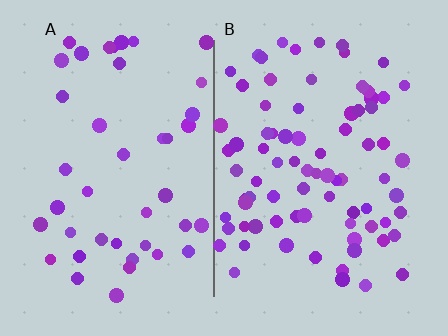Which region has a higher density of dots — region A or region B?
B (the right).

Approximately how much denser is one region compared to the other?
Approximately 1.9× — region B over region A.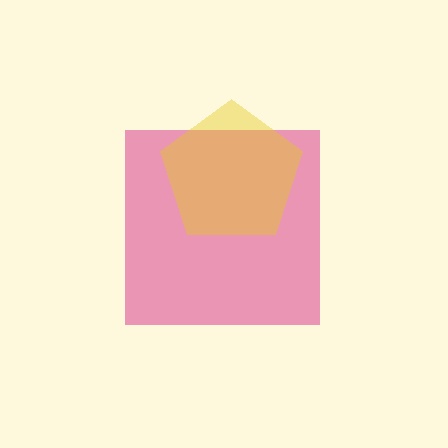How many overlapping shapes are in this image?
There are 2 overlapping shapes in the image.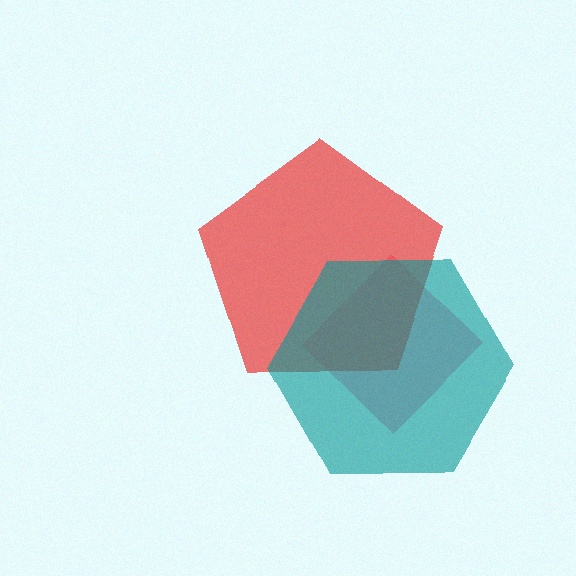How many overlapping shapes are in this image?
There are 3 overlapping shapes in the image.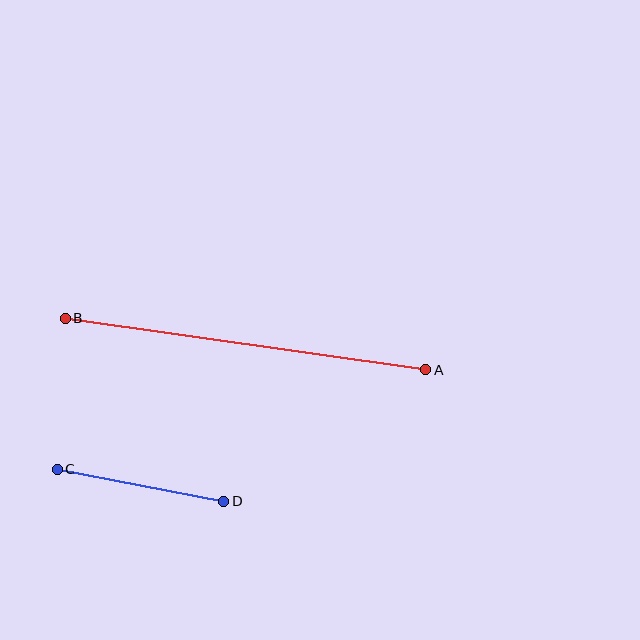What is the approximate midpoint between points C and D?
The midpoint is at approximately (141, 485) pixels.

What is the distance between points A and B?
The distance is approximately 364 pixels.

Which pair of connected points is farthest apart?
Points A and B are farthest apart.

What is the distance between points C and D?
The distance is approximately 169 pixels.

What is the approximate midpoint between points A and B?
The midpoint is at approximately (245, 344) pixels.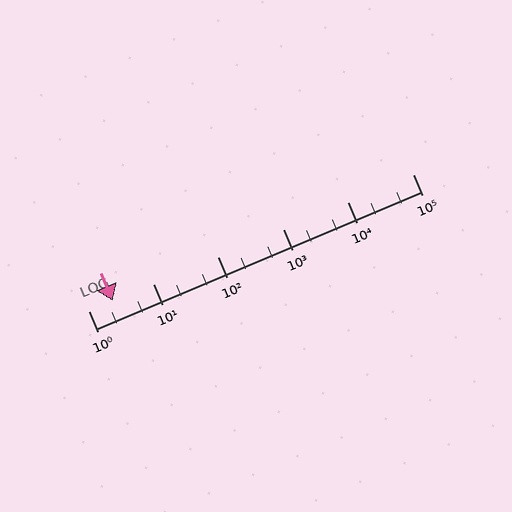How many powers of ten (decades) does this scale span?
The scale spans 5 decades, from 1 to 100000.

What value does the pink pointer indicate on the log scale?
The pointer indicates approximately 2.4.